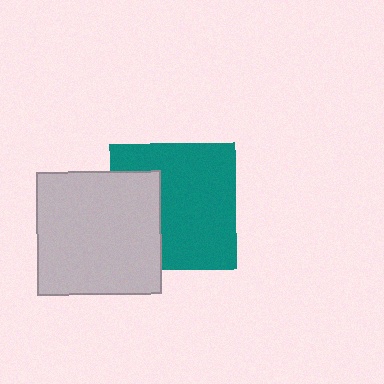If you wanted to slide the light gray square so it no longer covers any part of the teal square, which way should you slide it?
Slide it left — that is the most direct way to separate the two shapes.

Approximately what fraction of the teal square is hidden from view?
Roughly 33% of the teal square is hidden behind the light gray square.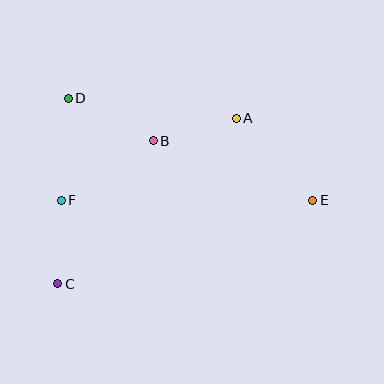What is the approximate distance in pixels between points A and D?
The distance between A and D is approximately 169 pixels.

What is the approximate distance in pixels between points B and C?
The distance between B and C is approximately 172 pixels.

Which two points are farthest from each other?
Points C and E are farthest from each other.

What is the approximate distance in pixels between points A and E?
The distance between A and E is approximately 112 pixels.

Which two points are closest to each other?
Points C and F are closest to each other.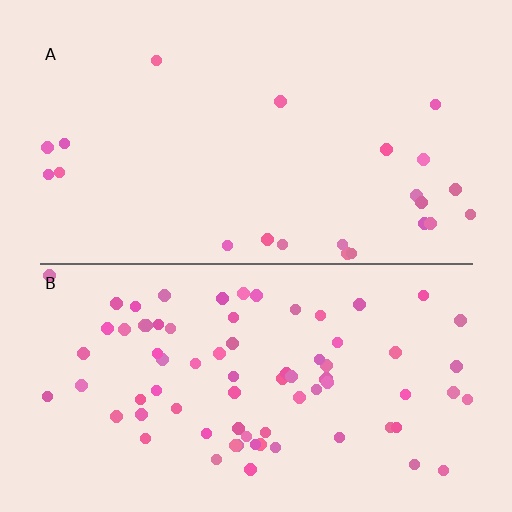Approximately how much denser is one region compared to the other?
Approximately 3.4× — region B over region A.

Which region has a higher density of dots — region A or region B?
B (the bottom).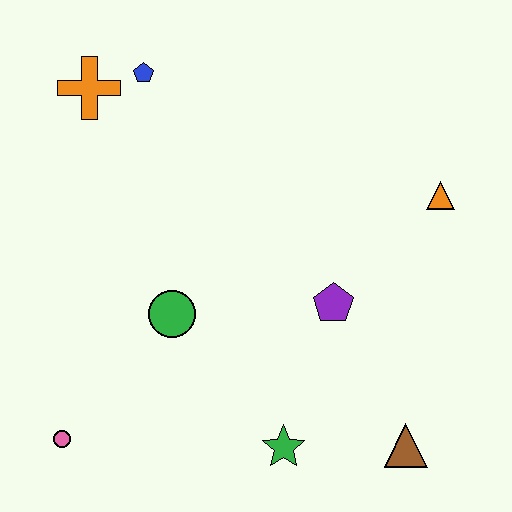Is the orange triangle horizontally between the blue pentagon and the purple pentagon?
No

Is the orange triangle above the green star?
Yes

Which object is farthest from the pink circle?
The orange triangle is farthest from the pink circle.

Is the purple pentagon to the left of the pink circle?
No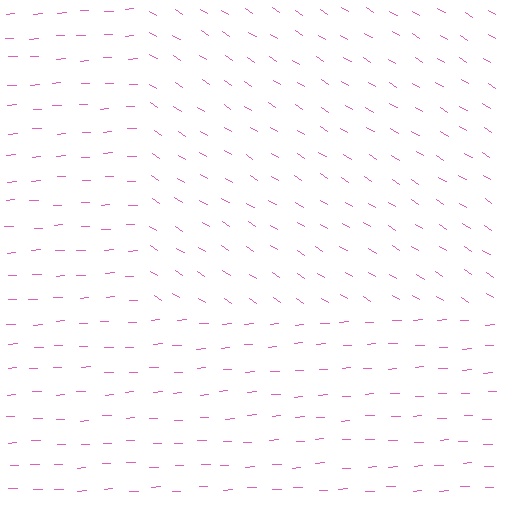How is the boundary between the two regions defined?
The boundary is defined purely by a change in line orientation (approximately 35 degrees difference). All lines are the same color and thickness.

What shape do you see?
I see a rectangle.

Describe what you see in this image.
The image is filled with small pink line segments. A rectangle region in the image has lines oriented differently from the surrounding lines, creating a visible texture boundary.